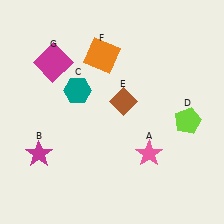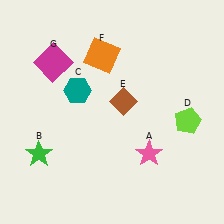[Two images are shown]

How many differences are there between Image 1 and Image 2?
There is 1 difference between the two images.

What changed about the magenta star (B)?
In Image 1, B is magenta. In Image 2, it changed to green.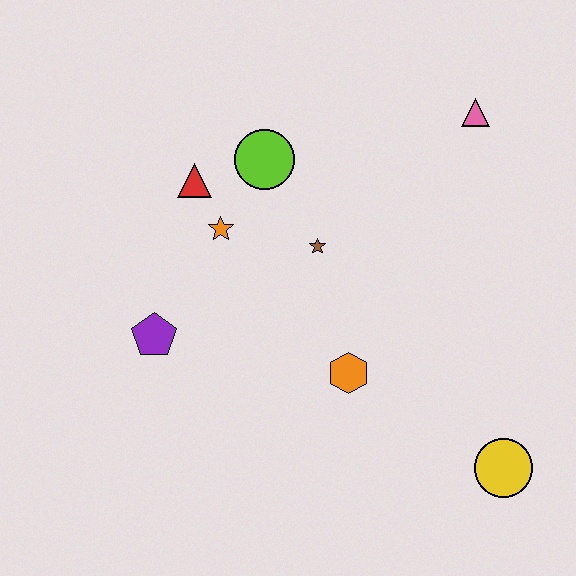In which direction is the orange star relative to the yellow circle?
The orange star is to the left of the yellow circle.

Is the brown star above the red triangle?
No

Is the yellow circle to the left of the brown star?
No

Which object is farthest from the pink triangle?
The purple pentagon is farthest from the pink triangle.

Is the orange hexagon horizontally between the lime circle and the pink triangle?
Yes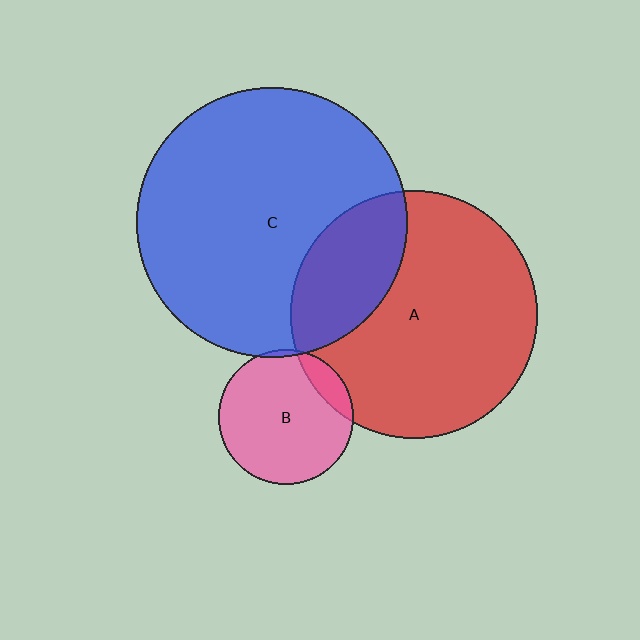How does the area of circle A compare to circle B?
Approximately 3.4 times.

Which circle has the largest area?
Circle C (blue).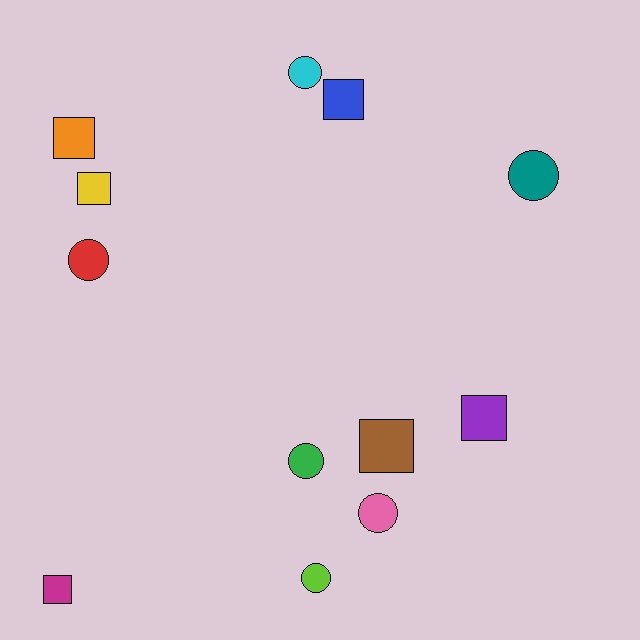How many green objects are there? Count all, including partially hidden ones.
There is 1 green object.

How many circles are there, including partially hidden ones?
There are 6 circles.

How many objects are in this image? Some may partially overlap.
There are 12 objects.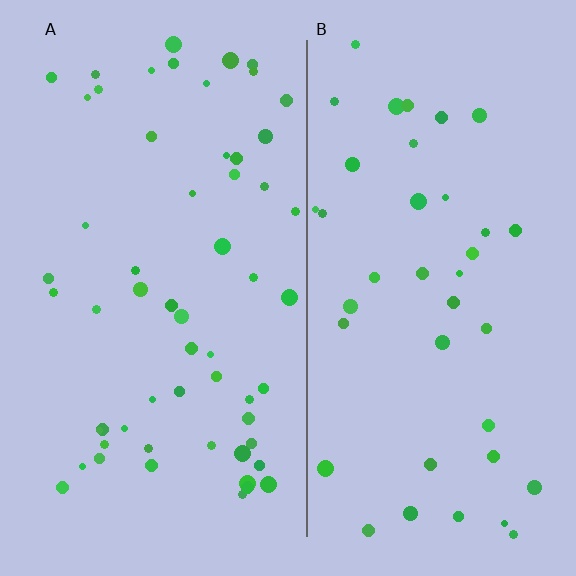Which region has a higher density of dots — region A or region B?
A (the left).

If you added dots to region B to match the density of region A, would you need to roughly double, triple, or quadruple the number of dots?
Approximately double.